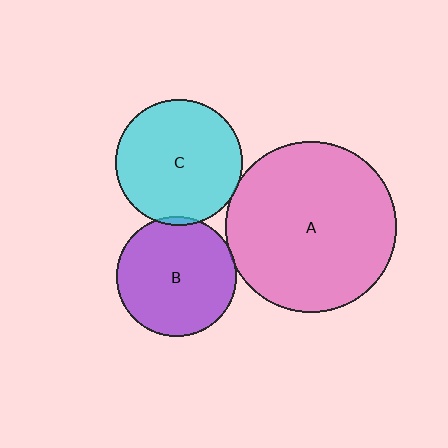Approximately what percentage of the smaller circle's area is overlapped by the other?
Approximately 5%.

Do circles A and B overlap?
Yes.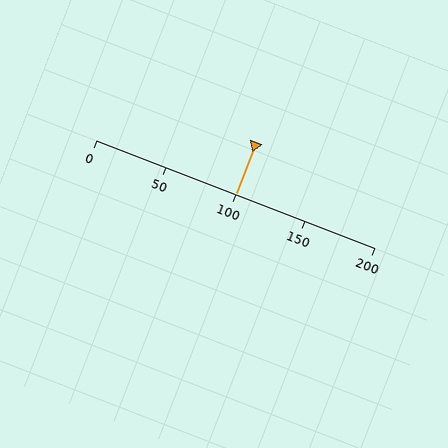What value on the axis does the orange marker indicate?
The marker indicates approximately 100.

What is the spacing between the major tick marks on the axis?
The major ticks are spaced 50 apart.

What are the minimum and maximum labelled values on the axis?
The axis runs from 0 to 200.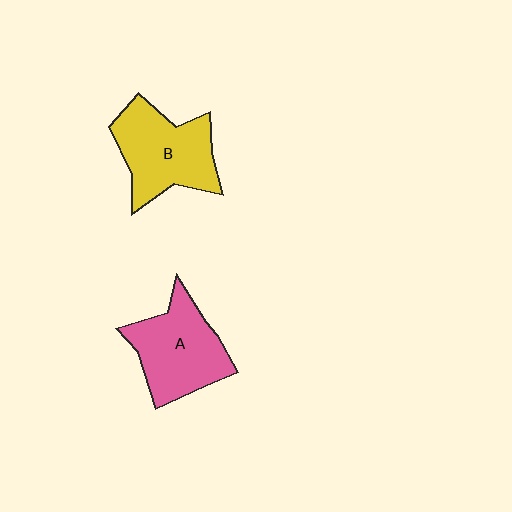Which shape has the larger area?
Shape B (yellow).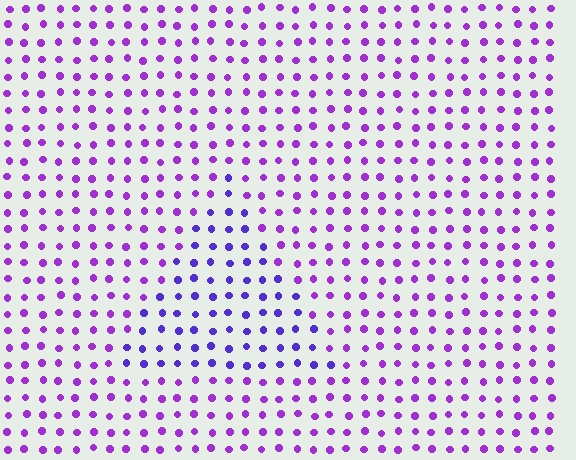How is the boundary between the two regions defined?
The boundary is defined purely by a slight shift in hue (about 29 degrees). Spacing, size, and orientation are identical on both sides.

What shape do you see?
I see a triangle.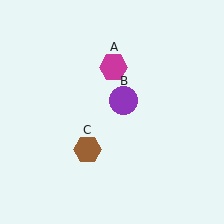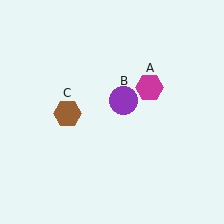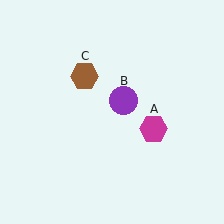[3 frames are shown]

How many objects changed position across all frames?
2 objects changed position: magenta hexagon (object A), brown hexagon (object C).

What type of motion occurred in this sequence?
The magenta hexagon (object A), brown hexagon (object C) rotated clockwise around the center of the scene.